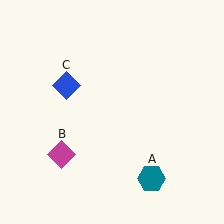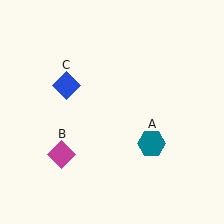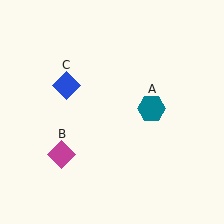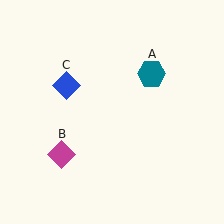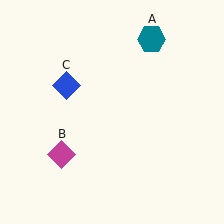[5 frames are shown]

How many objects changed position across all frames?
1 object changed position: teal hexagon (object A).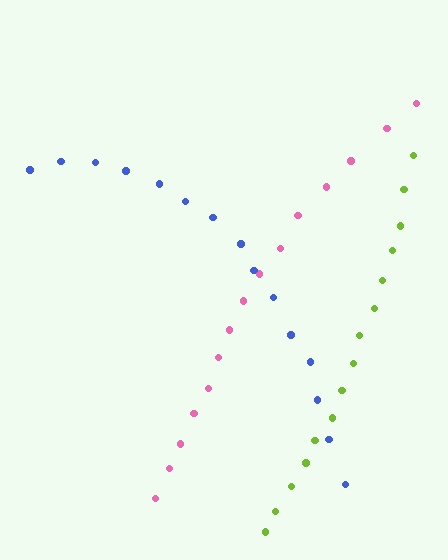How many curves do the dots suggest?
There are 3 distinct paths.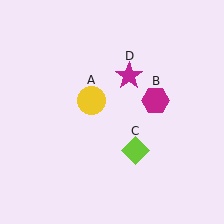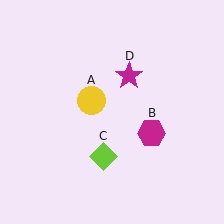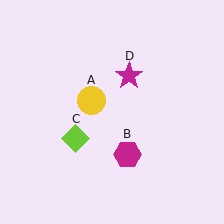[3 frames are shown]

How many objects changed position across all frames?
2 objects changed position: magenta hexagon (object B), lime diamond (object C).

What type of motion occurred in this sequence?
The magenta hexagon (object B), lime diamond (object C) rotated clockwise around the center of the scene.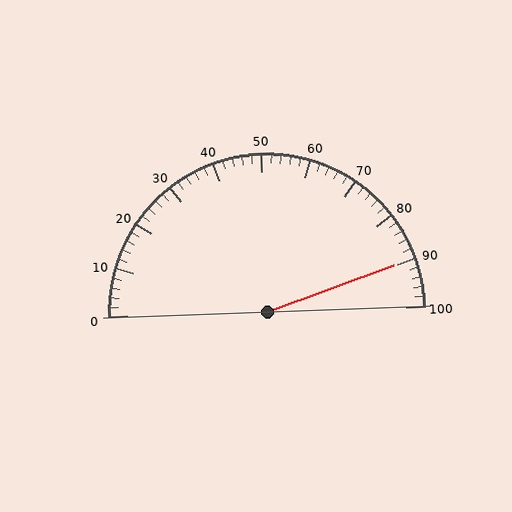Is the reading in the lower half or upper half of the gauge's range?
The reading is in the upper half of the range (0 to 100).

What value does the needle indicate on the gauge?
The needle indicates approximately 90.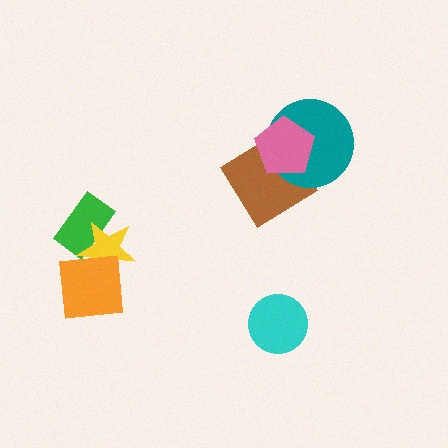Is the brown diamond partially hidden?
Yes, it is partially covered by another shape.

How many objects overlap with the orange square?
2 objects overlap with the orange square.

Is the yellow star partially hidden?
Yes, it is partially covered by another shape.